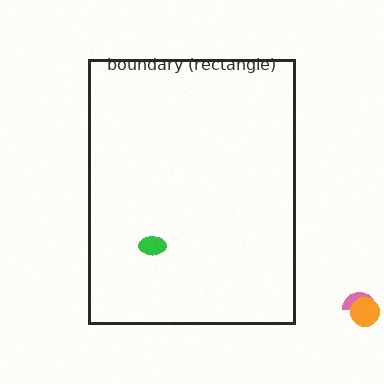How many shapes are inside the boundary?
1 inside, 2 outside.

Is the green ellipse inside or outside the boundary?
Inside.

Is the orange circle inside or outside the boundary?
Outside.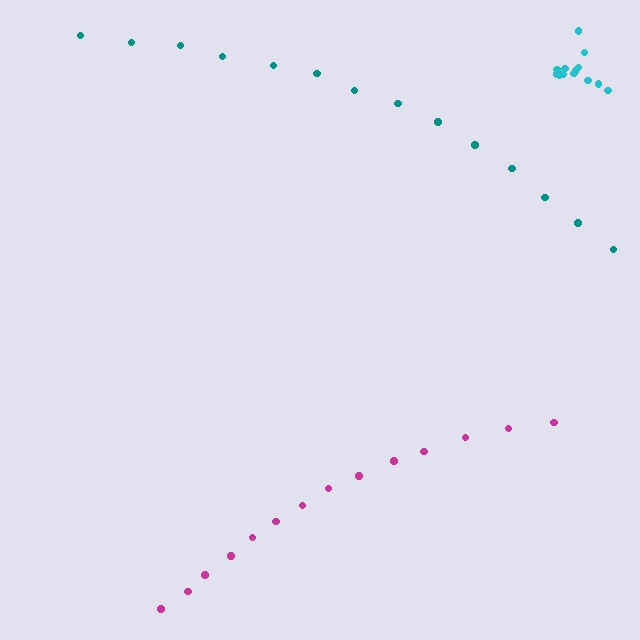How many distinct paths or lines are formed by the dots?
There are 3 distinct paths.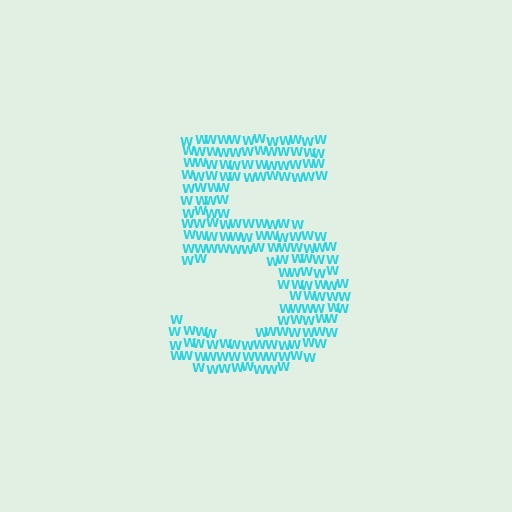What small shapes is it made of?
It is made of small letter W's.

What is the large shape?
The large shape is the digit 5.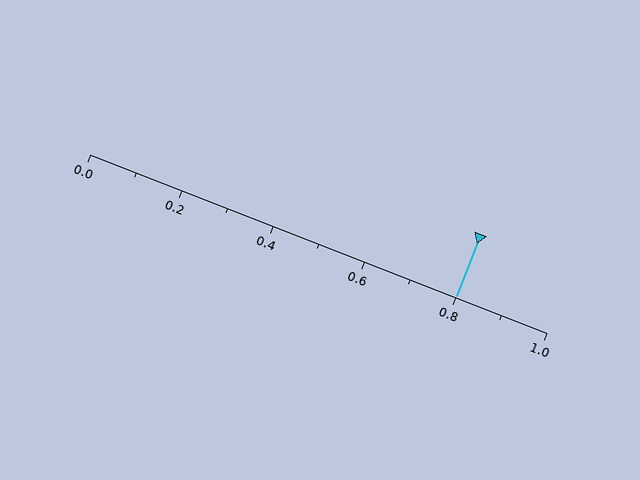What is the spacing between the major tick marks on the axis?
The major ticks are spaced 0.2 apart.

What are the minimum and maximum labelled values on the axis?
The axis runs from 0.0 to 1.0.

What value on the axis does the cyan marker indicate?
The marker indicates approximately 0.8.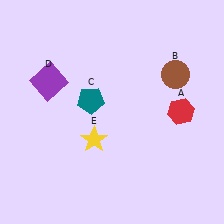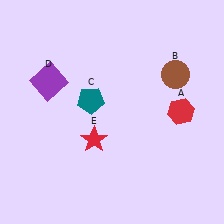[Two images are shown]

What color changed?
The star (E) changed from yellow in Image 1 to red in Image 2.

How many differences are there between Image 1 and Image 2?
There is 1 difference between the two images.